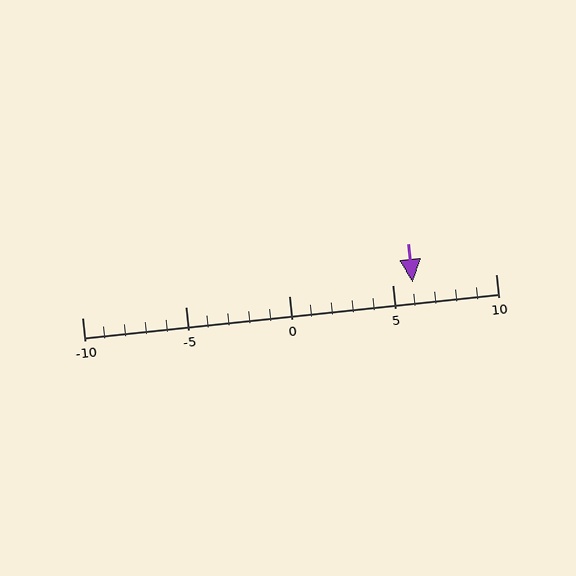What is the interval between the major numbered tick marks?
The major tick marks are spaced 5 units apart.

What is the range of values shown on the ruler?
The ruler shows values from -10 to 10.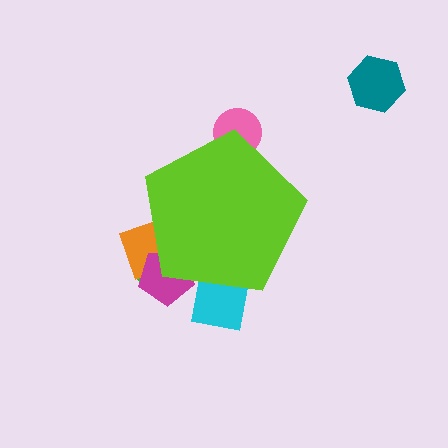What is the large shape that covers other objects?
A lime pentagon.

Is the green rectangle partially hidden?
Yes, the green rectangle is partially hidden behind the lime pentagon.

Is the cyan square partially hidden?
Yes, the cyan square is partially hidden behind the lime pentagon.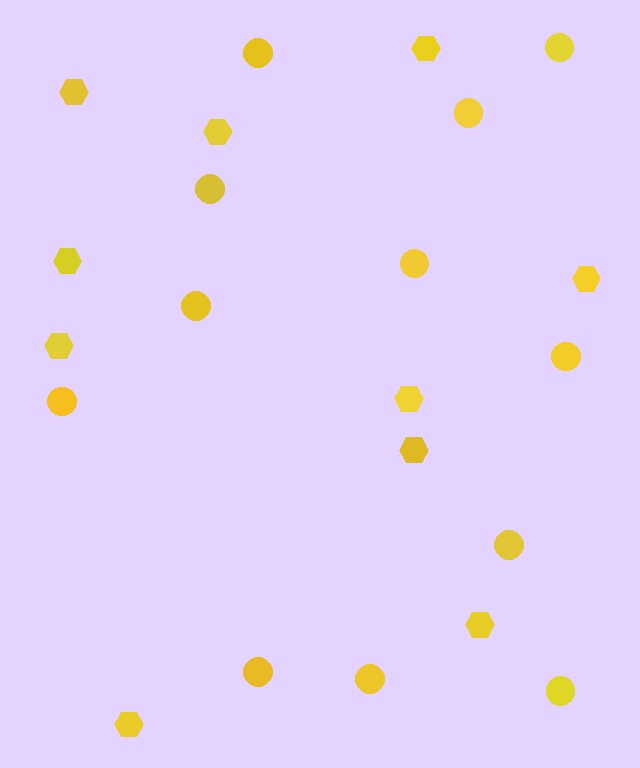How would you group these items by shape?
There are 2 groups: one group of circles (12) and one group of hexagons (10).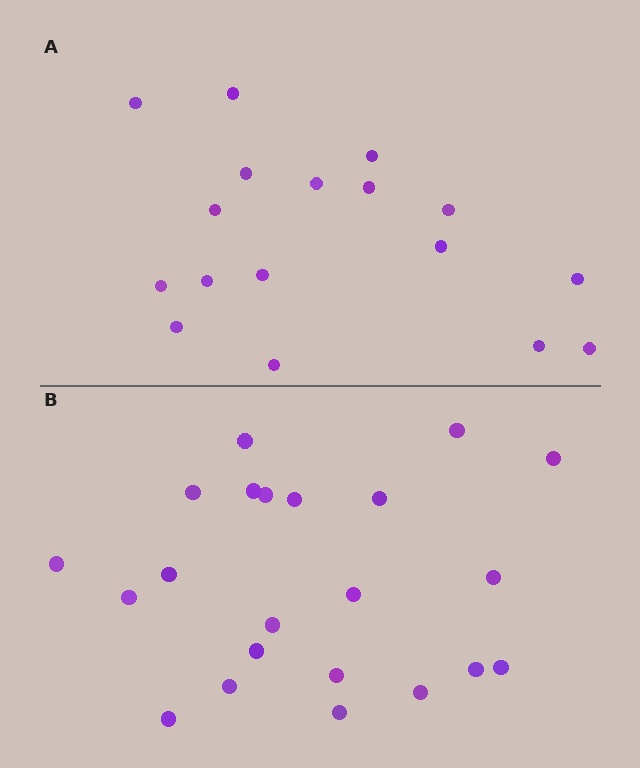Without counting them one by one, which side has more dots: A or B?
Region B (the bottom region) has more dots.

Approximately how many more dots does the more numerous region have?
Region B has about 5 more dots than region A.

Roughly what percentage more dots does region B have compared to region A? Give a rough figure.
About 30% more.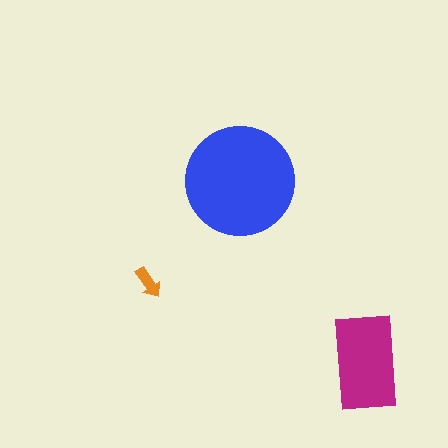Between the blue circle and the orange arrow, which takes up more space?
The blue circle.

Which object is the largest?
The blue circle.